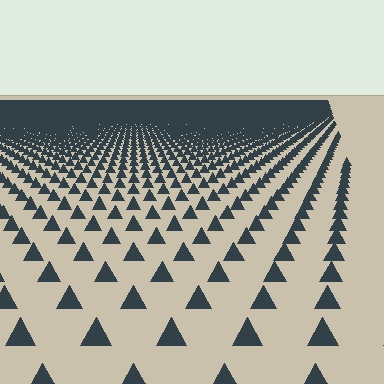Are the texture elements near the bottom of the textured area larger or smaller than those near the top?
Larger. Near the bottom, elements are closer to the viewer and appear at a bigger on-screen size.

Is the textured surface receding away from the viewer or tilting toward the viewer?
The surface is receding away from the viewer. Texture elements get smaller and denser toward the top.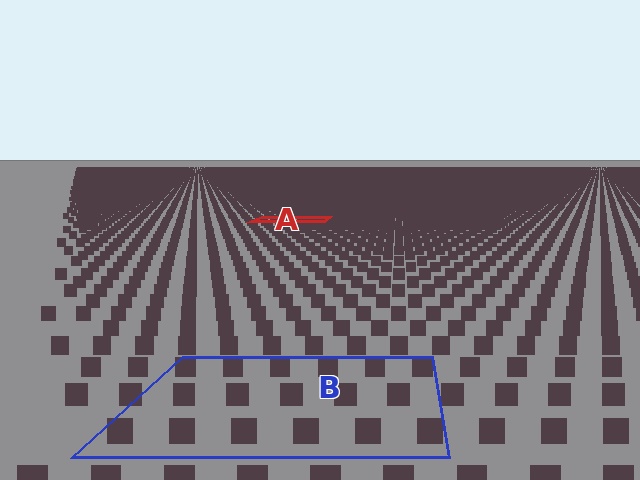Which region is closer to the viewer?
Region B is closer. The texture elements there are larger and more spread out.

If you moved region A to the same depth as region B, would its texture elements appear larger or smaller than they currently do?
They would appear larger. At a closer depth, the same texture elements are projected at a bigger on-screen size.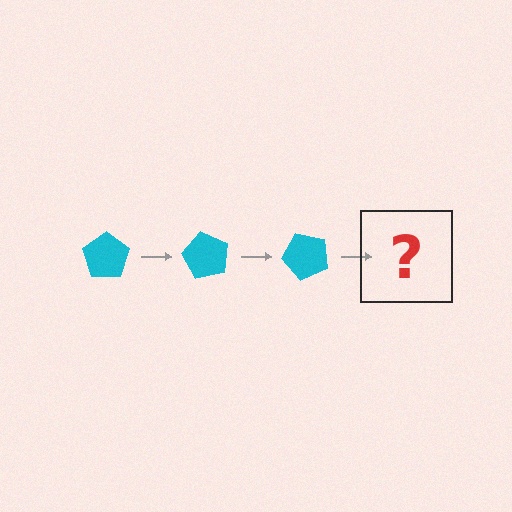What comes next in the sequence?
The next element should be a cyan pentagon rotated 180 degrees.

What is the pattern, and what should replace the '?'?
The pattern is that the pentagon rotates 60 degrees each step. The '?' should be a cyan pentagon rotated 180 degrees.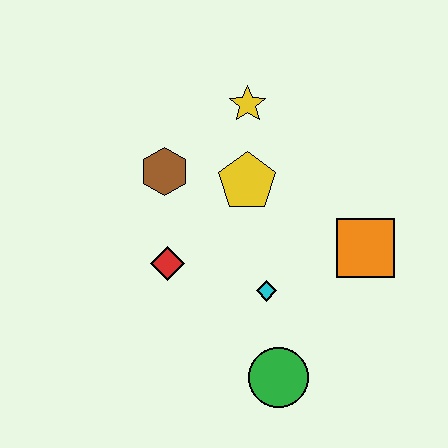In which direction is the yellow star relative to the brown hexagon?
The yellow star is to the right of the brown hexagon.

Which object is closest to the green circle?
The cyan diamond is closest to the green circle.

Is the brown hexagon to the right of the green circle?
No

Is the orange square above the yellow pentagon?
No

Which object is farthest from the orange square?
The brown hexagon is farthest from the orange square.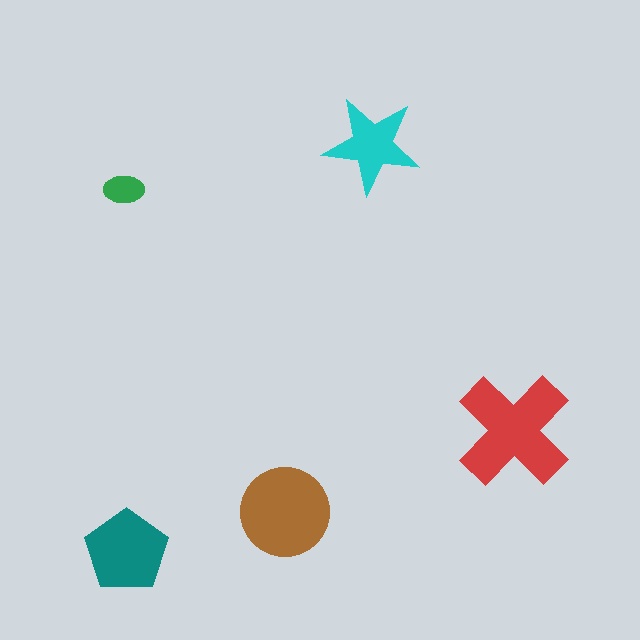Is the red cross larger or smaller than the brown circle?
Larger.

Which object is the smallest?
The green ellipse.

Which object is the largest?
The red cross.